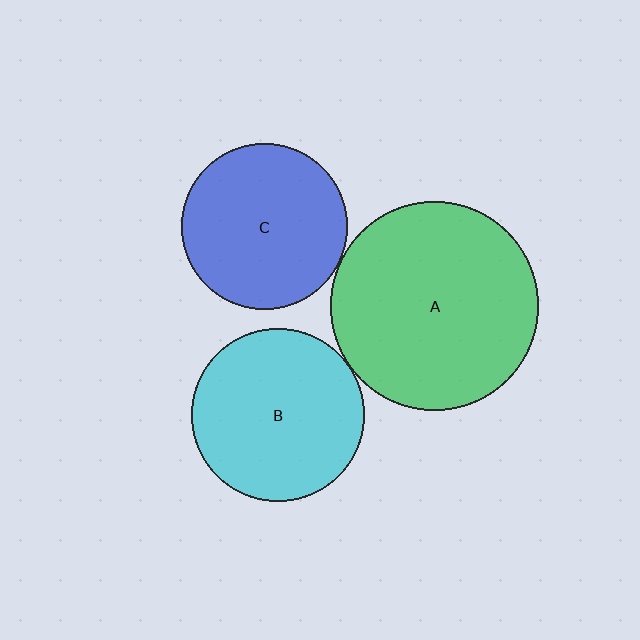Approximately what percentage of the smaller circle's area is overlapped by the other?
Approximately 5%.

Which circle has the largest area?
Circle A (green).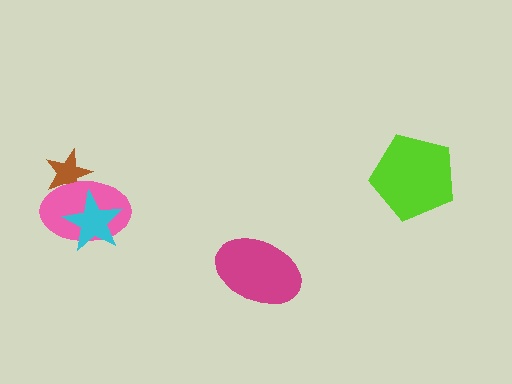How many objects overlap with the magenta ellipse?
0 objects overlap with the magenta ellipse.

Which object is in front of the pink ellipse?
The cyan star is in front of the pink ellipse.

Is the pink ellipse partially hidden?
Yes, it is partially covered by another shape.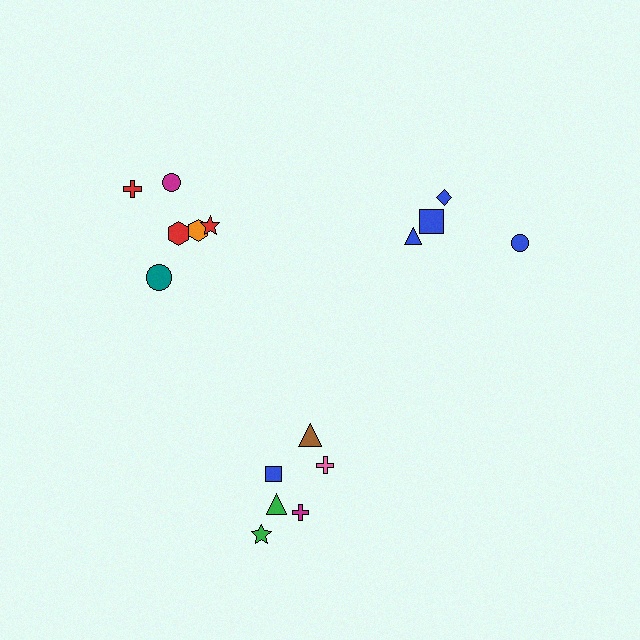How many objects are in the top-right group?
There are 4 objects.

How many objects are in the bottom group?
There are 6 objects.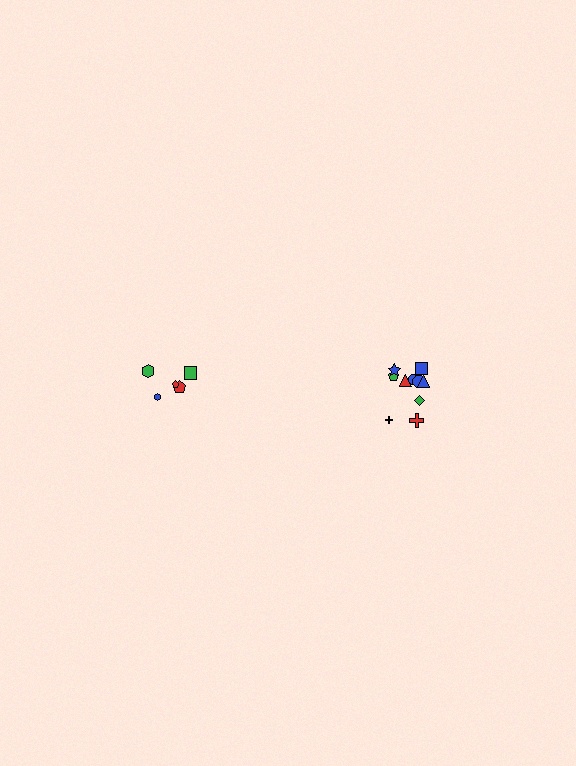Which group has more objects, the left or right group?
The right group.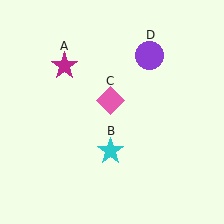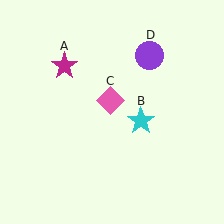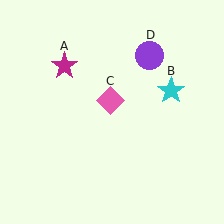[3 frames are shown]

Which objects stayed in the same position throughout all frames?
Magenta star (object A) and pink diamond (object C) and purple circle (object D) remained stationary.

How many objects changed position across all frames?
1 object changed position: cyan star (object B).